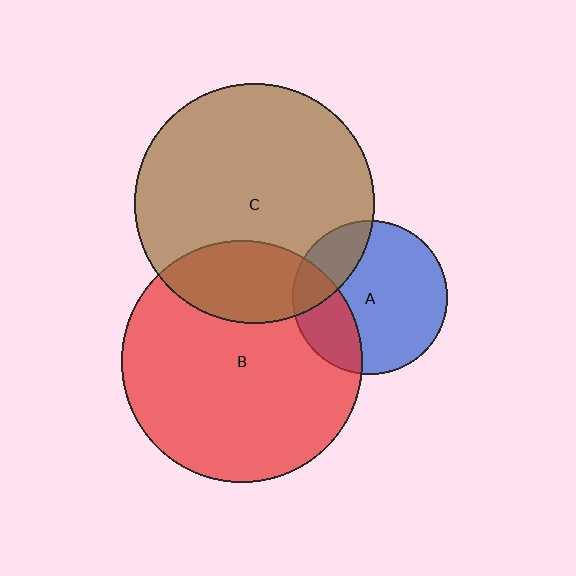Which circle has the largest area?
Circle B (red).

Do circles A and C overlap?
Yes.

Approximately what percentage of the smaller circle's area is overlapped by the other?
Approximately 20%.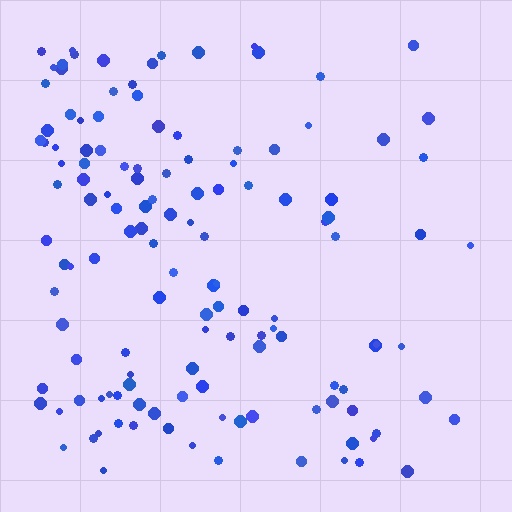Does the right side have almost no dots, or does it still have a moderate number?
Still a moderate number, just noticeably fewer than the left.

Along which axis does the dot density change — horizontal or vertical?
Horizontal.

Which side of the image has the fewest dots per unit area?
The right.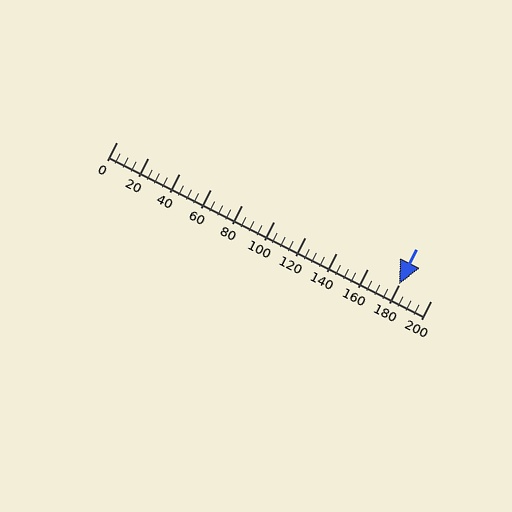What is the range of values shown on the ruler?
The ruler shows values from 0 to 200.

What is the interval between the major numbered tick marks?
The major tick marks are spaced 20 units apart.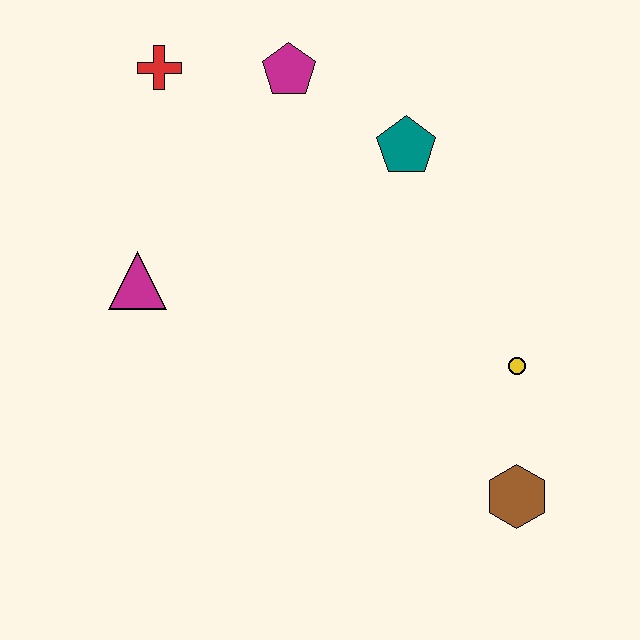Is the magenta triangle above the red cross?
No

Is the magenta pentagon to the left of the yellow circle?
Yes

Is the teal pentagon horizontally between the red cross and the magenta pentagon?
No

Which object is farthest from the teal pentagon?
The brown hexagon is farthest from the teal pentagon.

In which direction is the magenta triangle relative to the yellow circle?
The magenta triangle is to the left of the yellow circle.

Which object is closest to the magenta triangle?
The red cross is closest to the magenta triangle.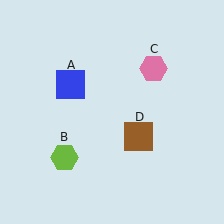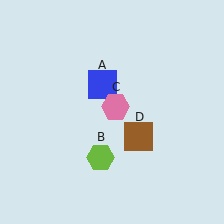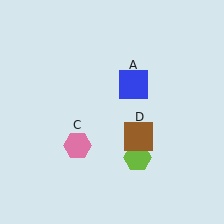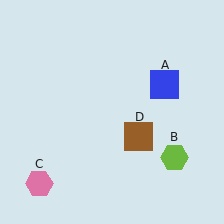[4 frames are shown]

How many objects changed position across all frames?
3 objects changed position: blue square (object A), lime hexagon (object B), pink hexagon (object C).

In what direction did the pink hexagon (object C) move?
The pink hexagon (object C) moved down and to the left.